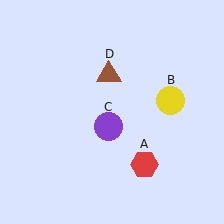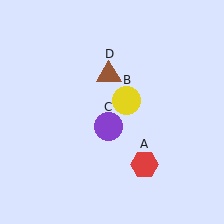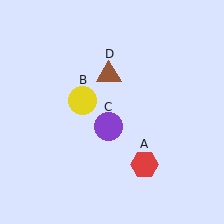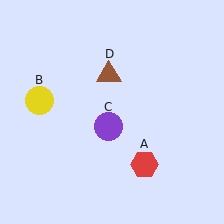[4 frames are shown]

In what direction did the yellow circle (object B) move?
The yellow circle (object B) moved left.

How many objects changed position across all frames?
1 object changed position: yellow circle (object B).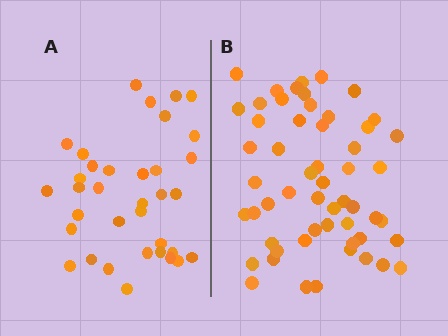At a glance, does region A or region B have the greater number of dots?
Region B (the right region) has more dots.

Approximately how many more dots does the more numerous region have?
Region B has approximately 20 more dots than region A.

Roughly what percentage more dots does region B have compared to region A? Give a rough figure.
About 55% more.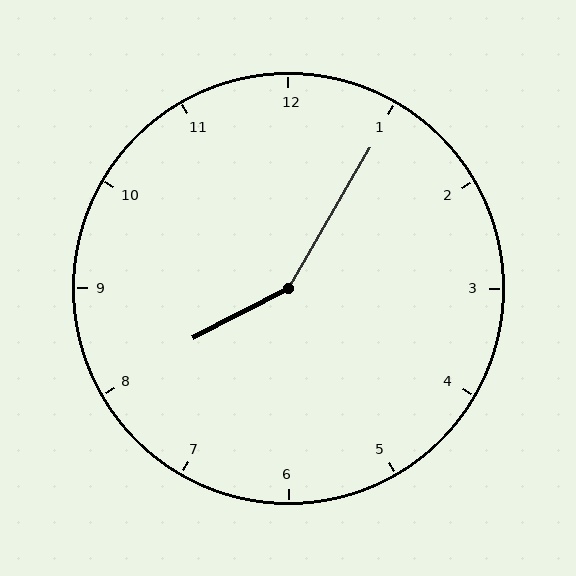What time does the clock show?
8:05.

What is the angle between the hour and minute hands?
Approximately 148 degrees.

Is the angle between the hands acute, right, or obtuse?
It is obtuse.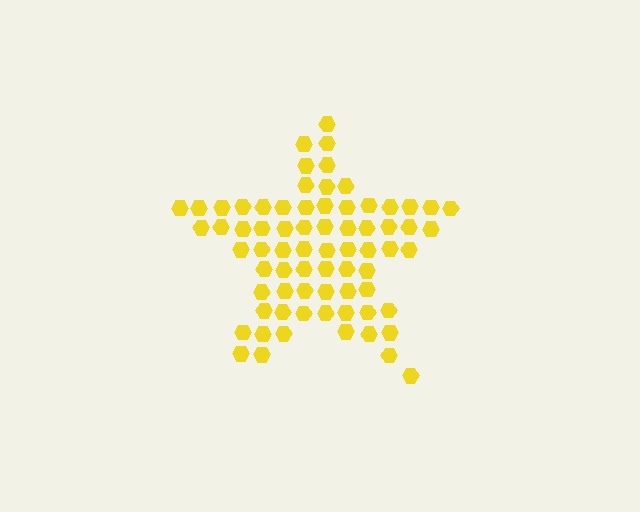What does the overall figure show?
The overall figure shows a star.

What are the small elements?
The small elements are hexagons.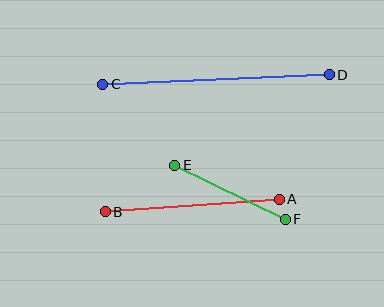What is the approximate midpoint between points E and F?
The midpoint is at approximately (230, 192) pixels.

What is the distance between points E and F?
The distance is approximately 123 pixels.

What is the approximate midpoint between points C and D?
The midpoint is at approximately (216, 79) pixels.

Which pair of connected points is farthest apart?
Points C and D are farthest apart.